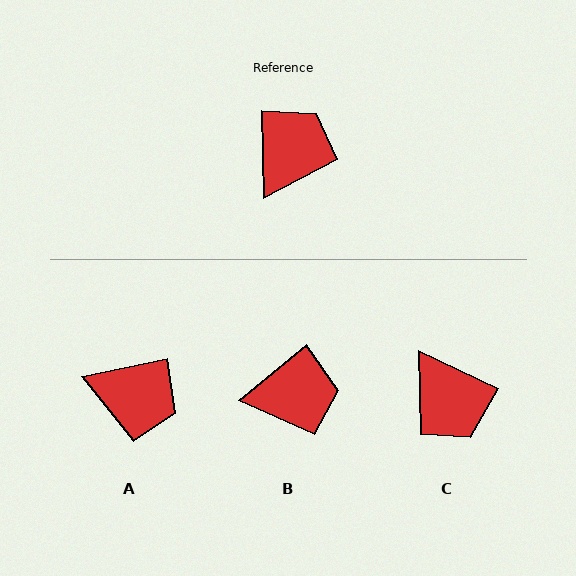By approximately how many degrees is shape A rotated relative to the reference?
Approximately 80 degrees clockwise.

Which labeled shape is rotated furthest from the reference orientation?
C, about 117 degrees away.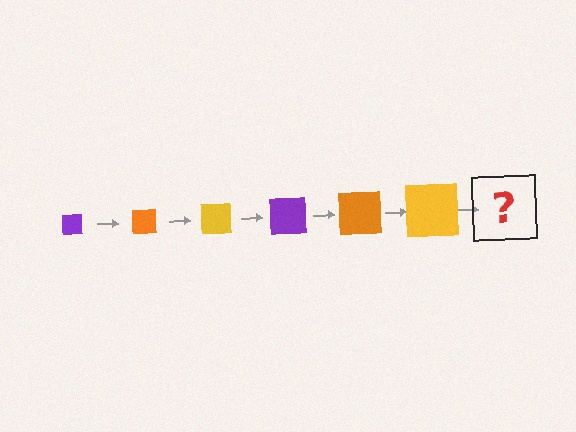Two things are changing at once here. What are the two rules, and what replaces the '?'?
The two rules are that the square grows larger each step and the color cycles through purple, orange, and yellow. The '?' should be a purple square, larger than the previous one.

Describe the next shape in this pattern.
It should be a purple square, larger than the previous one.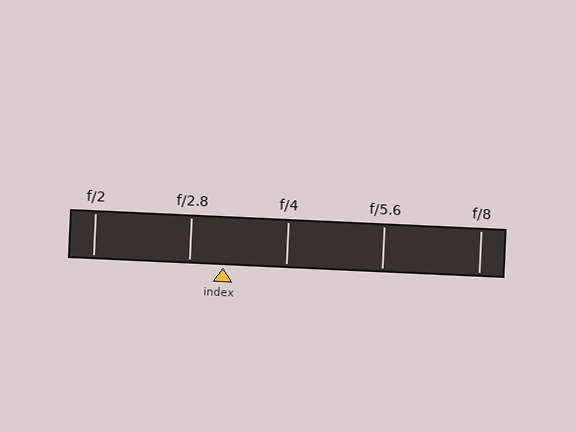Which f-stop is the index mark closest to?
The index mark is closest to f/2.8.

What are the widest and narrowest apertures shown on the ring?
The widest aperture shown is f/2 and the narrowest is f/8.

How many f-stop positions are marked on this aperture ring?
There are 5 f-stop positions marked.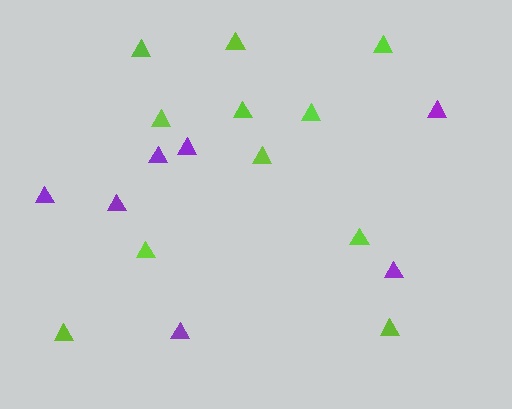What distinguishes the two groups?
There are 2 groups: one group of lime triangles (11) and one group of purple triangles (7).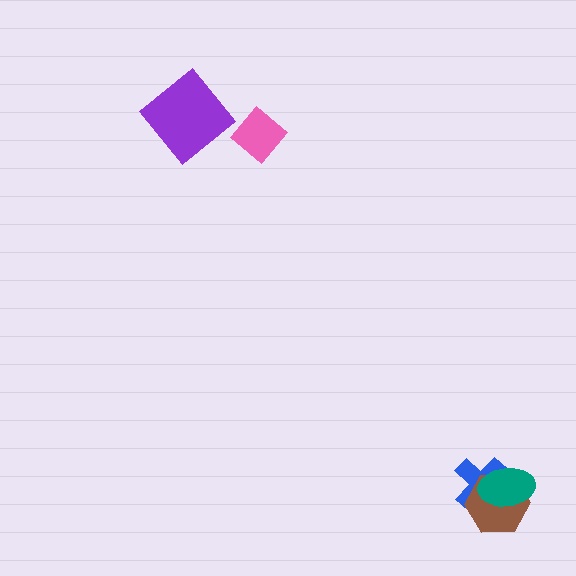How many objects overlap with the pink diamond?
0 objects overlap with the pink diamond.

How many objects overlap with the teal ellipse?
2 objects overlap with the teal ellipse.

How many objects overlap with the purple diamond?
0 objects overlap with the purple diamond.